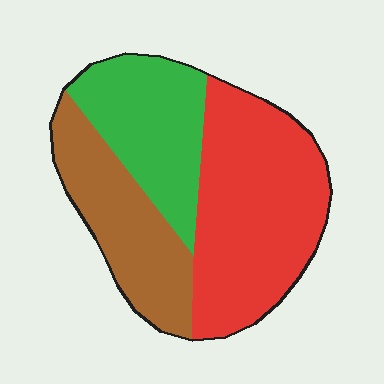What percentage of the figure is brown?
Brown takes up about one quarter (1/4) of the figure.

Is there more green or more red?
Red.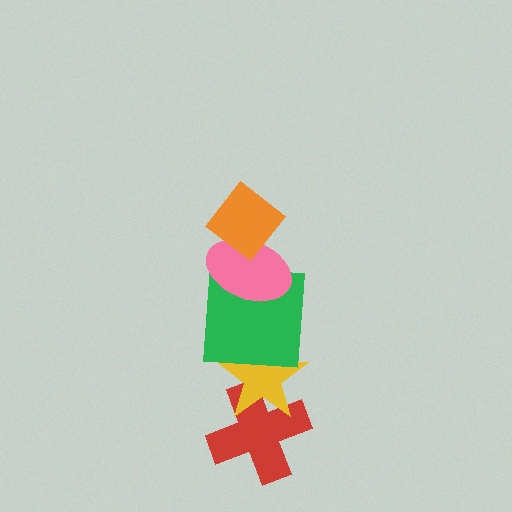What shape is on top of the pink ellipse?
The orange diamond is on top of the pink ellipse.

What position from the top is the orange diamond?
The orange diamond is 1st from the top.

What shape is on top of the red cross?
The yellow star is on top of the red cross.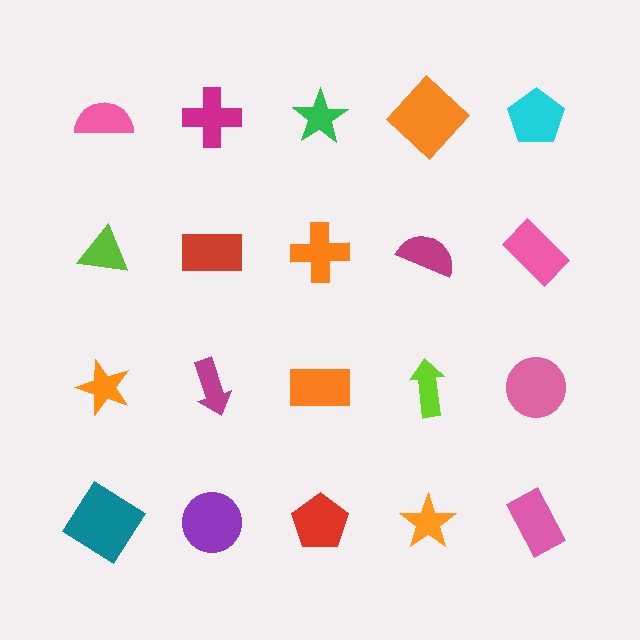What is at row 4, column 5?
A pink rectangle.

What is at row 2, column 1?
A lime triangle.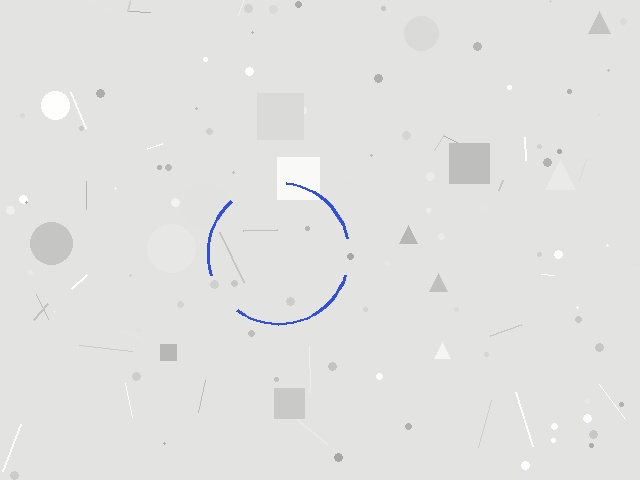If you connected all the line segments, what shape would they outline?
They would outline a circle.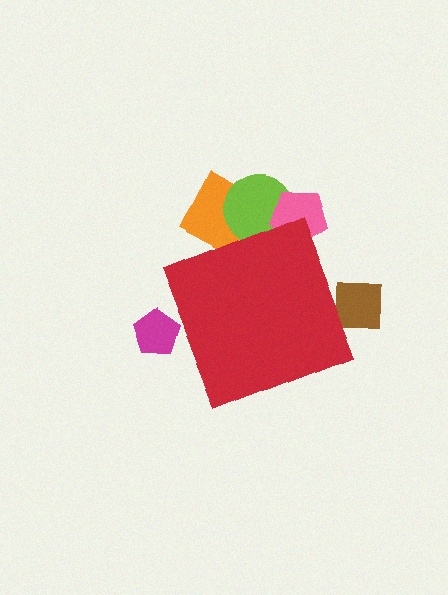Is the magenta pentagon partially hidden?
Yes, the magenta pentagon is partially hidden behind the red diamond.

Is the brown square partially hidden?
Yes, the brown square is partially hidden behind the red diamond.